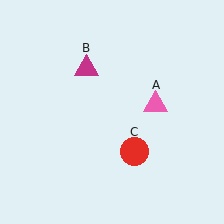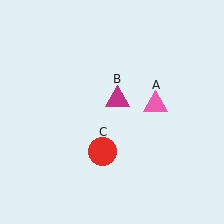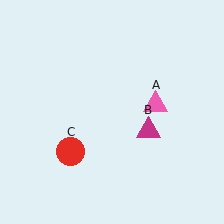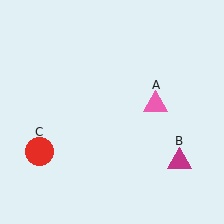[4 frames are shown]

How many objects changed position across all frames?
2 objects changed position: magenta triangle (object B), red circle (object C).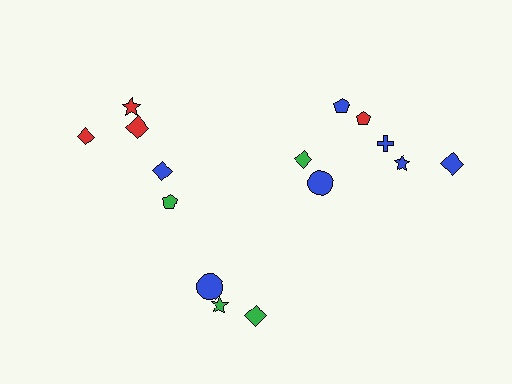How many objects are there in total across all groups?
There are 15 objects.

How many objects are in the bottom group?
There are 3 objects.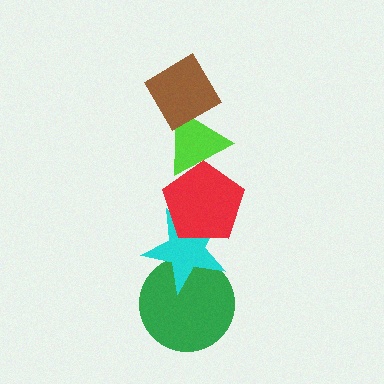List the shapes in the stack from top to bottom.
From top to bottom: the brown diamond, the lime triangle, the red pentagon, the cyan star, the green circle.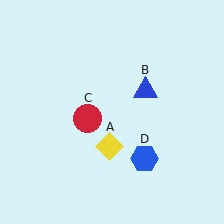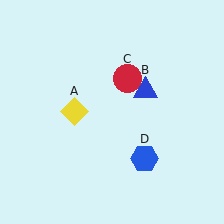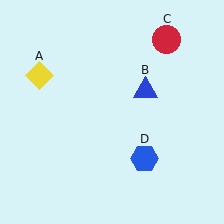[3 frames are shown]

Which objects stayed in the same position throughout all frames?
Blue triangle (object B) and blue hexagon (object D) remained stationary.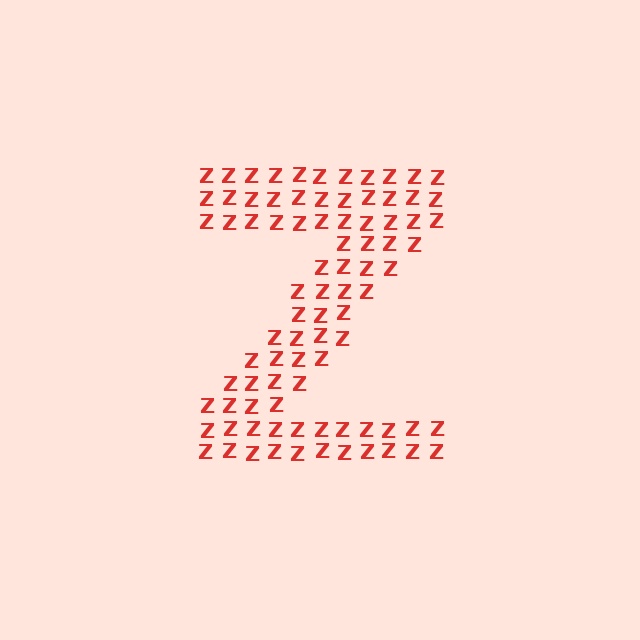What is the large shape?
The large shape is the letter Z.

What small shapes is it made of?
It is made of small letter Z's.